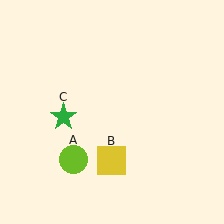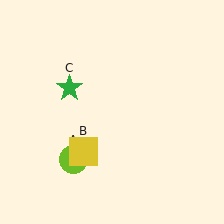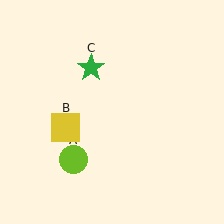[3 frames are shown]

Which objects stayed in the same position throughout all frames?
Lime circle (object A) remained stationary.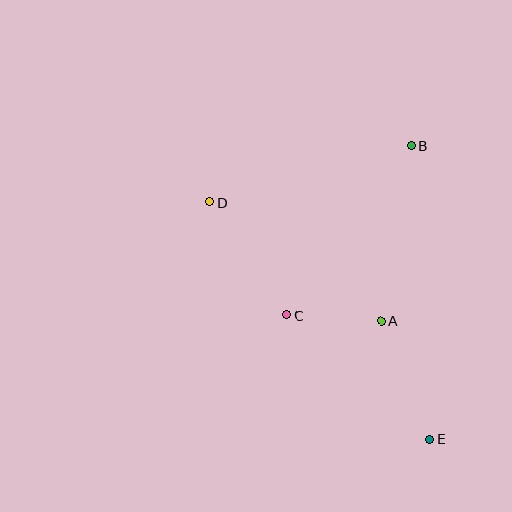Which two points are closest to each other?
Points A and C are closest to each other.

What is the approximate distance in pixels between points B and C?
The distance between B and C is approximately 210 pixels.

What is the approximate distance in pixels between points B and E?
The distance between B and E is approximately 294 pixels.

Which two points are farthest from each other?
Points D and E are farthest from each other.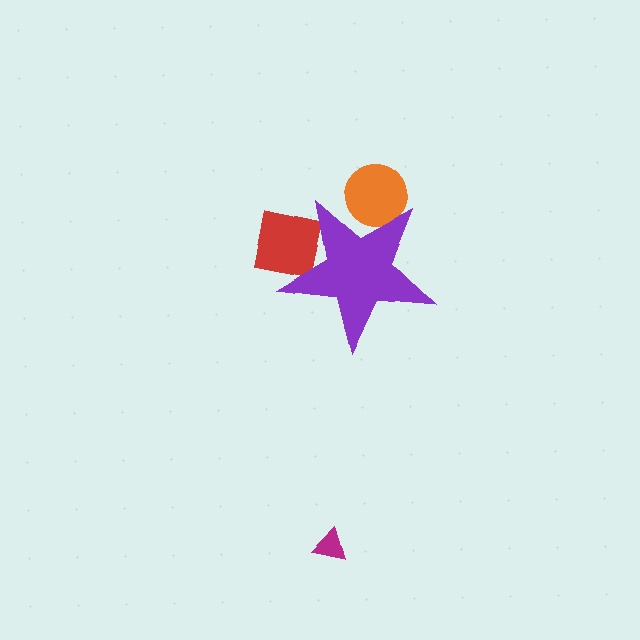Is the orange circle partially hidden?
Yes, the orange circle is partially hidden behind the purple star.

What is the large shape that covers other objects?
A purple star.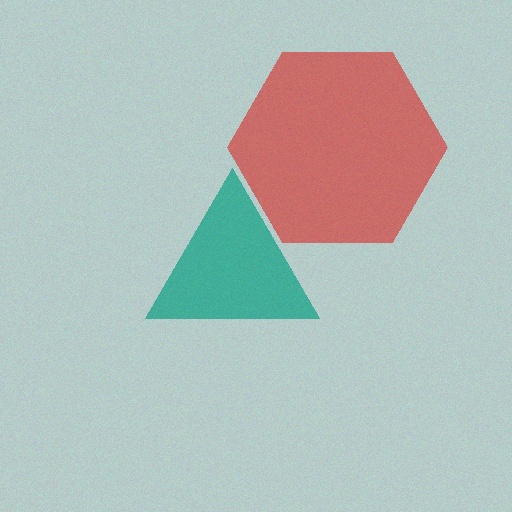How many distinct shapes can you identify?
There are 2 distinct shapes: a red hexagon, a teal triangle.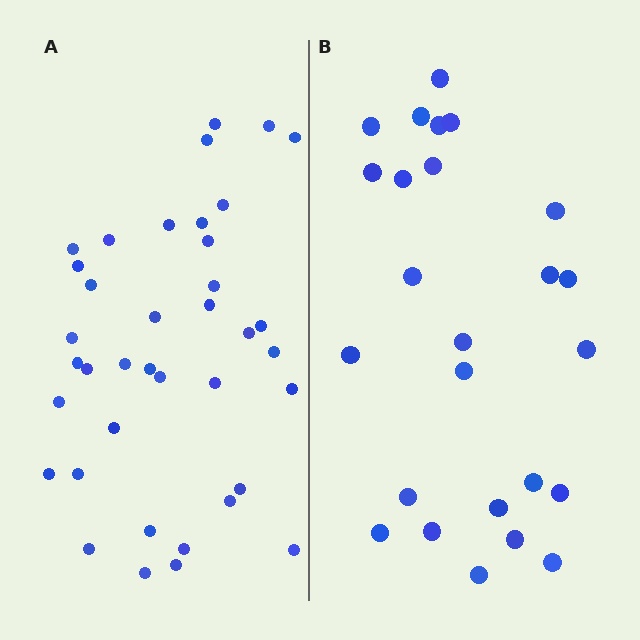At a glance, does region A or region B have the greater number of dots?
Region A (the left region) has more dots.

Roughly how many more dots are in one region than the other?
Region A has approximately 15 more dots than region B.